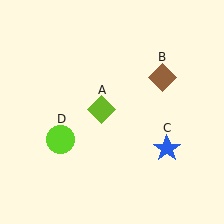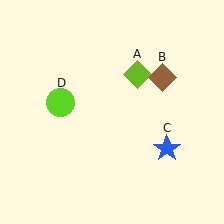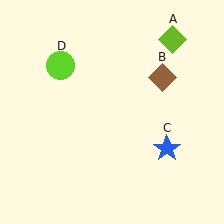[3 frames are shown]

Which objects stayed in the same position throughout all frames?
Brown diamond (object B) and blue star (object C) remained stationary.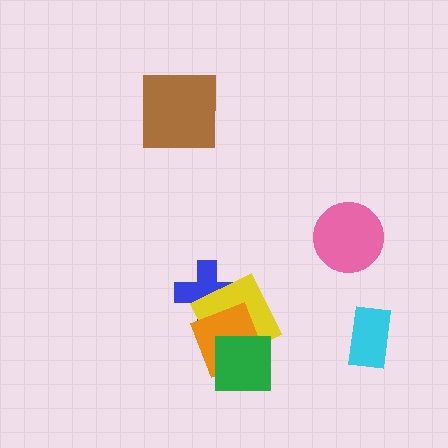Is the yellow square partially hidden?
Yes, it is partially covered by another shape.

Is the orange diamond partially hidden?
Yes, it is partially covered by another shape.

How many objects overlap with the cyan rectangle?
0 objects overlap with the cyan rectangle.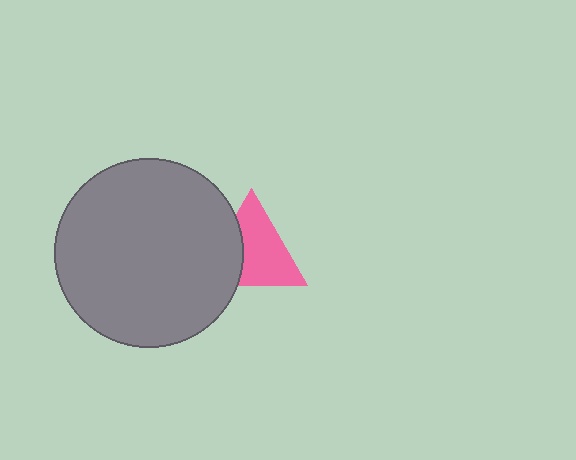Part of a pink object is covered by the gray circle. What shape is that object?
It is a triangle.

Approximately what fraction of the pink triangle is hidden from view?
Roughly 34% of the pink triangle is hidden behind the gray circle.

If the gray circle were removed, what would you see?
You would see the complete pink triangle.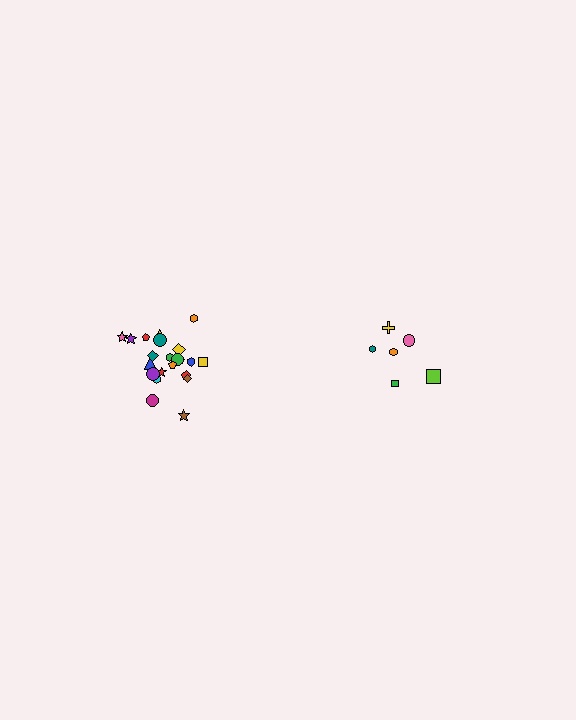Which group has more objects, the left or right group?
The left group.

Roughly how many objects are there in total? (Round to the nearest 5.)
Roughly 30 objects in total.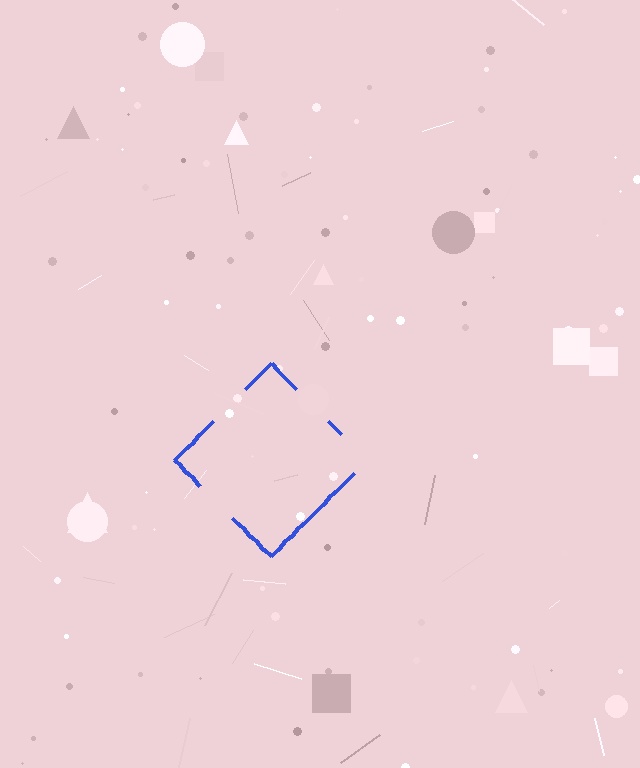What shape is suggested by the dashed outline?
The dashed outline suggests a diamond.